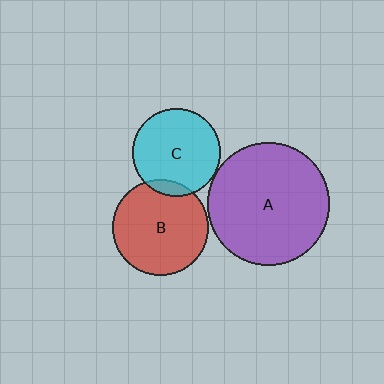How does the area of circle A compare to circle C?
Approximately 1.9 times.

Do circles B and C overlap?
Yes.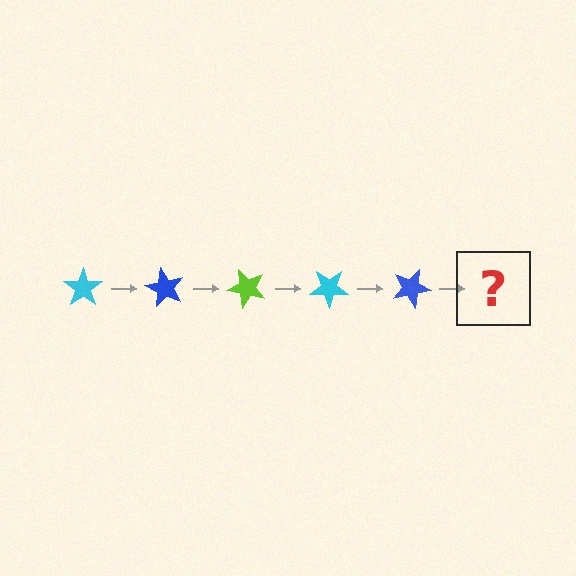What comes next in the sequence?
The next element should be a lime star, rotated 300 degrees from the start.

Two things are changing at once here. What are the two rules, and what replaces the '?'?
The two rules are that it rotates 60 degrees each step and the color cycles through cyan, blue, and lime. The '?' should be a lime star, rotated 300 degrees from the start.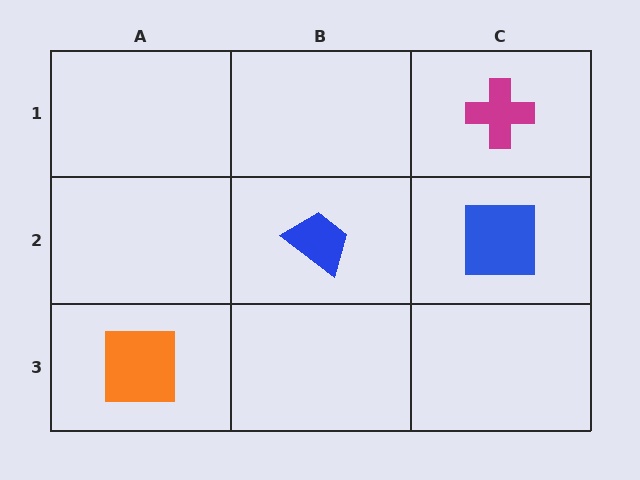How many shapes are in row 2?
2 shapes.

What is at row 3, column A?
An orange square.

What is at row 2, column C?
A blue square.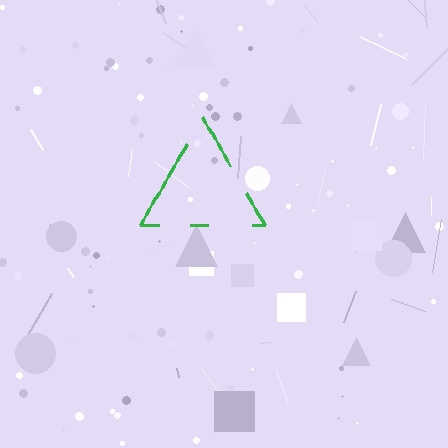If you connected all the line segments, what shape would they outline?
They would outline a triangle.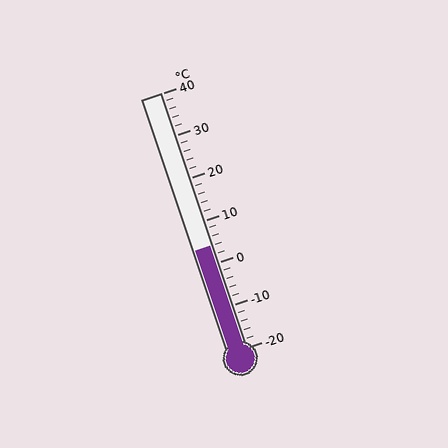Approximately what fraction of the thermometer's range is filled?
The thermometer is filled to approximately 40% of its range.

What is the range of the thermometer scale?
The thermometer scale ranges from -20°C to 40°C.